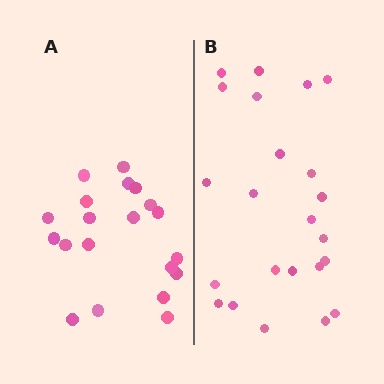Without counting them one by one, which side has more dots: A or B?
Region B (the right region) has more dots.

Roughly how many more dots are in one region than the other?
Region B has just a few more — roughly 2 or 3 more dots than region A.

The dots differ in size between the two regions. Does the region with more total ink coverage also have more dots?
No. Region A has more total ink coverage because its dots are larger, but region B actually contains more individual dots. Total area can be misleading — the number of items is what matters here.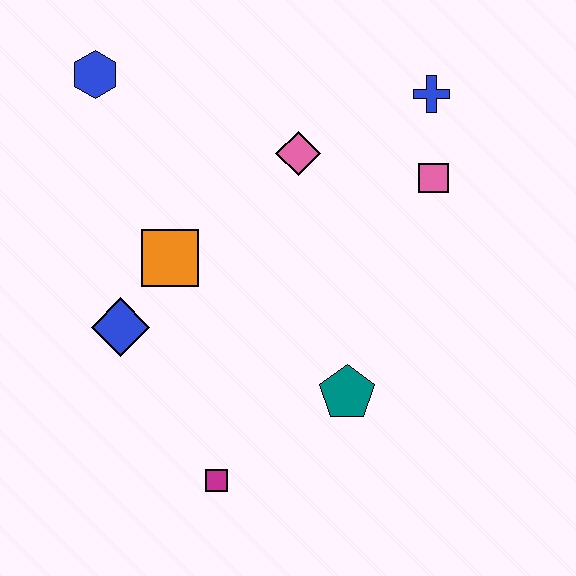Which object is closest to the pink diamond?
The pink square is closest to the pink diamond.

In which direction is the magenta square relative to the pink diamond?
The magenta square is below the pink diamond.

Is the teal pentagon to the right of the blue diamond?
Yes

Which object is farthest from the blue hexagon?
The magenta square is farthest from the blue hexagon.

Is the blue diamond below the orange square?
Yes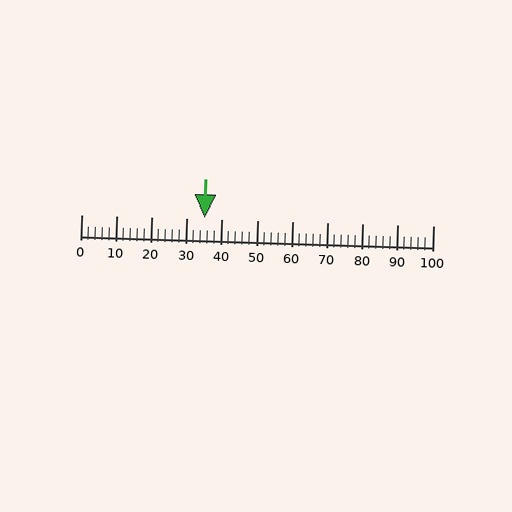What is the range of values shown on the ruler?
The ruler shows values from 0 to 100.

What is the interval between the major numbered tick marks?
The major tick marks are spaced 10 units apart.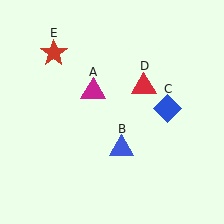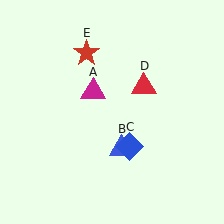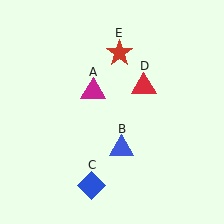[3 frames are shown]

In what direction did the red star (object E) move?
The red star (object E) moved right.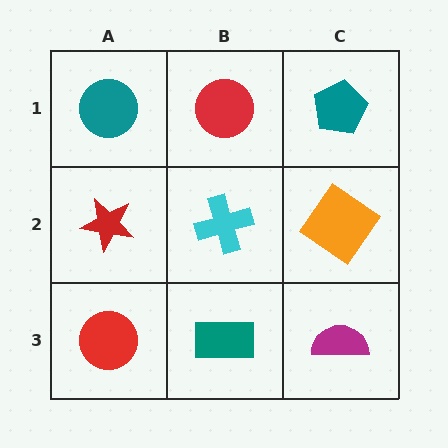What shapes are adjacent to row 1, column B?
A cyan cross (row 2, column B), a teal circle (row 1, column A), a teal pentagon (row 1, column C).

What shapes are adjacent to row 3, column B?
A cyan cross (row 2, column B), a red circle (row 3, column A), a magenta semicircle (row 3, column C).